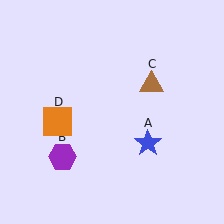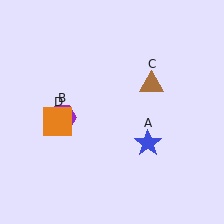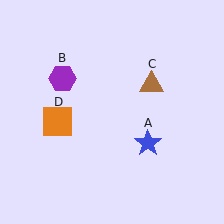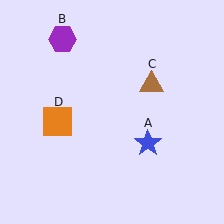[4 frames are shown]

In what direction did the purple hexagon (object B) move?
The purple hexagon (object B) moved up.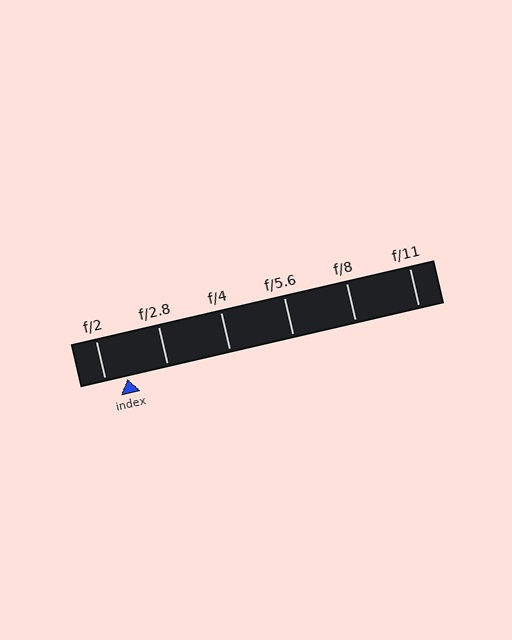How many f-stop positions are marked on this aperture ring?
There are 6 f-stop positions marked.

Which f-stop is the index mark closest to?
The index mark is closest to f/2.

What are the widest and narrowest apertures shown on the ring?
The widest aperture shown is f/2 and the narrowest is f/11.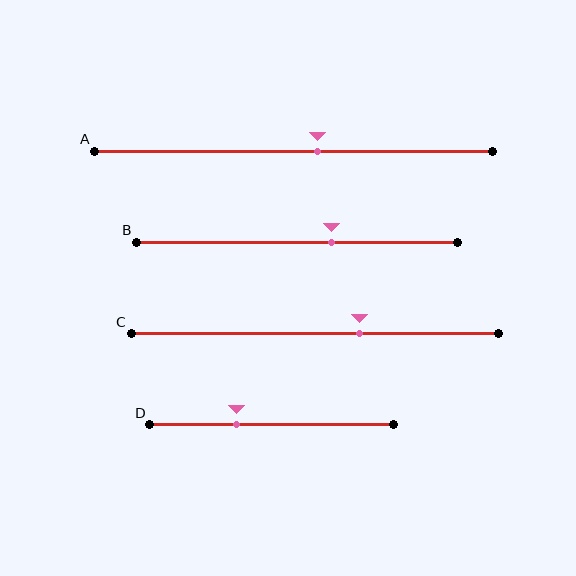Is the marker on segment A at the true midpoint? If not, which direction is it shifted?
No, the marker on segment A is shifted to the right by about 6% of the segment length.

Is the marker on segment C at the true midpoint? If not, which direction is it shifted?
No, the marker on segment C is shifted to the right by about 12% of the segment length.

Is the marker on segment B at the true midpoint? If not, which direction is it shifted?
No, the marker on segment B is shifted to the right by about 11% of the segment length.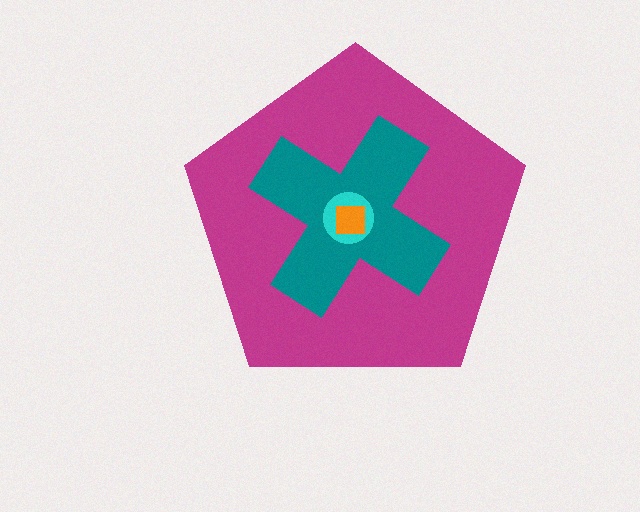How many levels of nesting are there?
4.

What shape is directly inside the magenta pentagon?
The teal cross.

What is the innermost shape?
The orange square.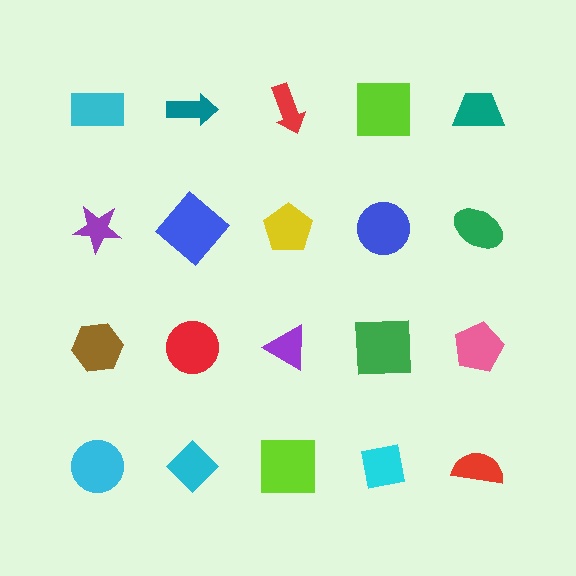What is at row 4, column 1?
A cyan circle.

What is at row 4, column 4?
A cyan square.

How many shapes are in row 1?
5 shapes.